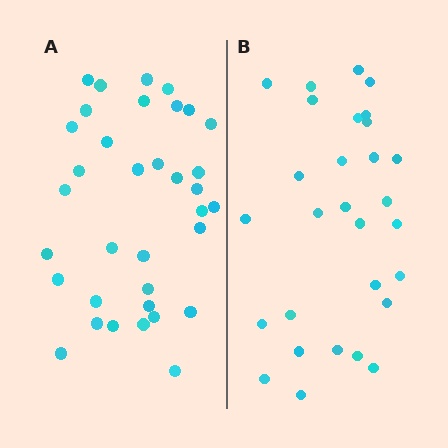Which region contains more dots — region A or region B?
Region A (the left region) has more dots.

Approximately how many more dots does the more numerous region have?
Region A has about 6 more dots than region B.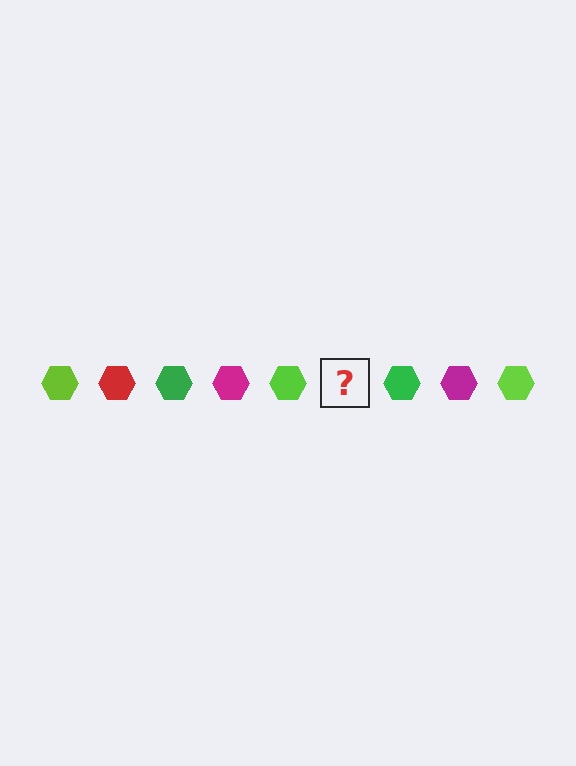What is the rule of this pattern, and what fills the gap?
The rule is that the pattern cycles through lime, red, green, magenta hexagons. The gap should be filled with a red hexagon.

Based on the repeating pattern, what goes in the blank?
The blank should be a red hexagon.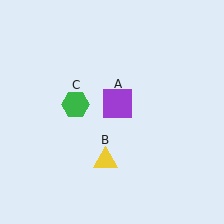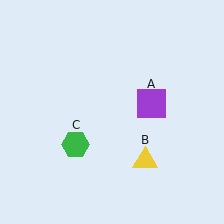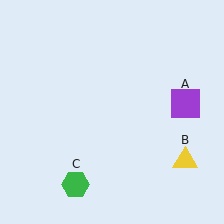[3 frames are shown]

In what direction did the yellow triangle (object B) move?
The yellow triangle (object B) moved right.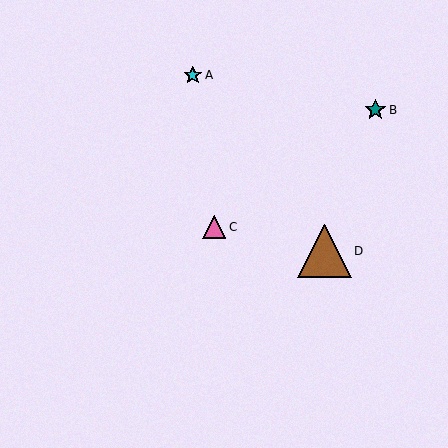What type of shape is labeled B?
Shape B is a teal star.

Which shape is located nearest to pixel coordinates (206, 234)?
The pink triangle (labeled C) at (214, 227) is nearest to that location.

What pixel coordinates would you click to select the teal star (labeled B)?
Click at (375, 110) to select the teal star B.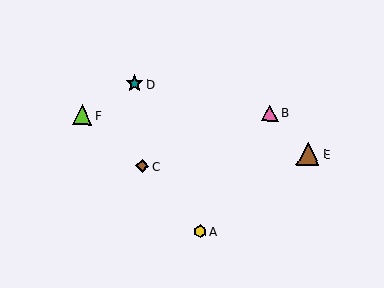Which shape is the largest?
The brown triangle (labeled E) is the largest.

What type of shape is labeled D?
Shape D is a teal star.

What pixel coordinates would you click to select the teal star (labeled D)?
Click at (134, 84) to select the teal star D.